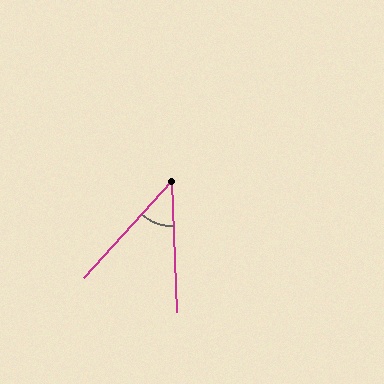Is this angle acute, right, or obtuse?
It is acute.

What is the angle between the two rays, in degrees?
Approximately 45 degrees.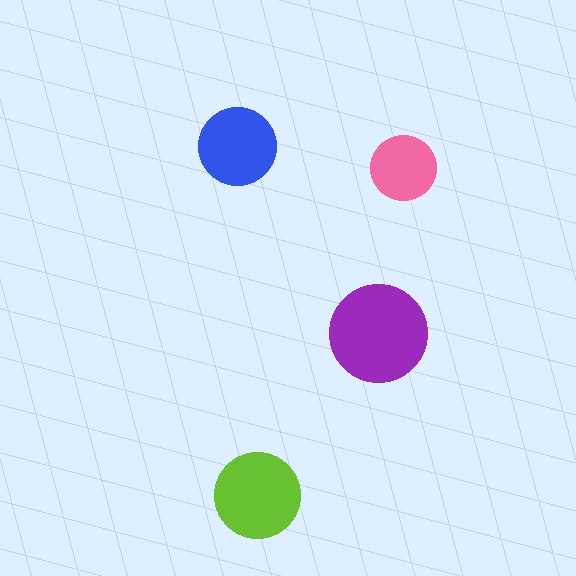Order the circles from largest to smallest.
the purple one, the lime one, the blue one, the pink one.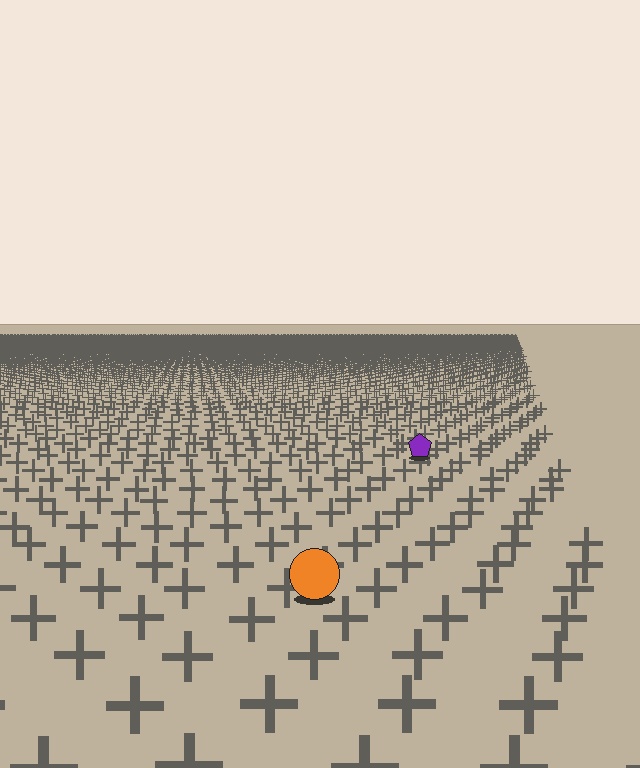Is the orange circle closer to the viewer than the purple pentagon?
Yes. The orange circle is closer — you can tell from the texture gradient: the ground texture is coarser near it.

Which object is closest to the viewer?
The orange circle is closest. The texture marks near it are larger and more spread out.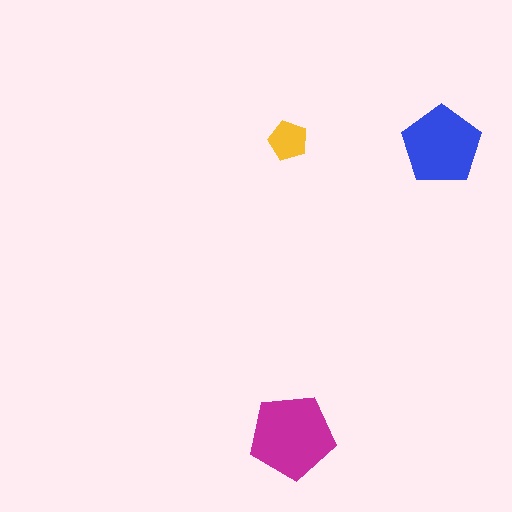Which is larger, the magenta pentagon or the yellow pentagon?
The magenta one.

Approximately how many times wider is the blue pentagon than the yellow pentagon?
About 2 times wider.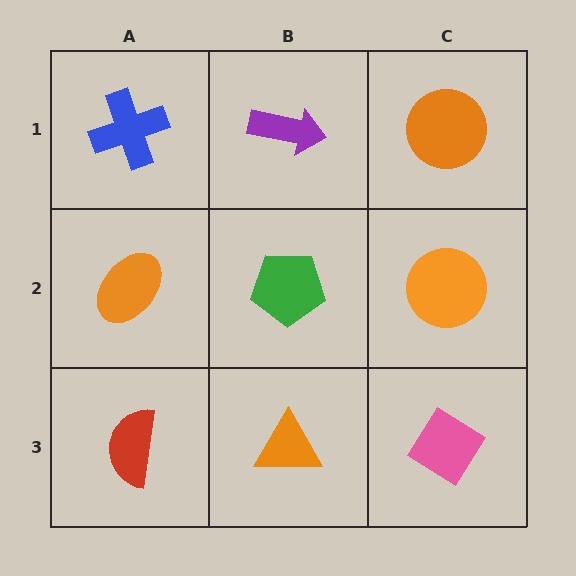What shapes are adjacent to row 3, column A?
An orange ellipse (row 2, column A), an orange triangle (row 3, column B).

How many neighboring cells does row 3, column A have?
2.